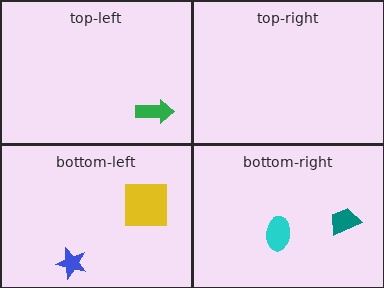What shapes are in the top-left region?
The green arrow.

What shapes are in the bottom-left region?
The blue star, the yellow square.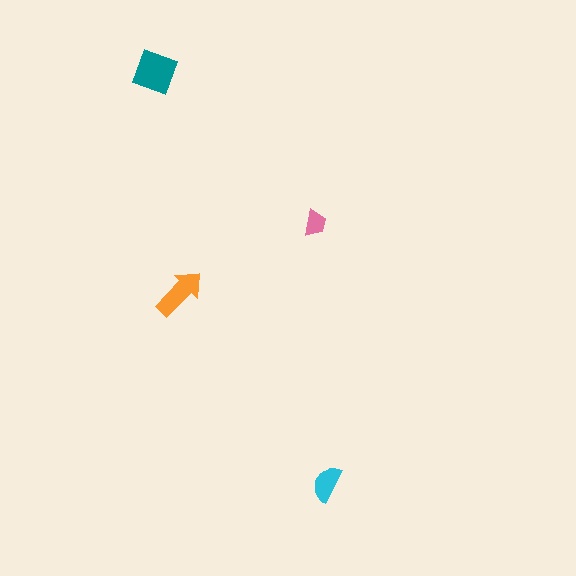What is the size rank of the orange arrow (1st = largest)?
2nd.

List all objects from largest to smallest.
The teal diamond, the orange arrow, the cyan semicircle, the pink trapezoid.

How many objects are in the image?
There are 4 objects in the image.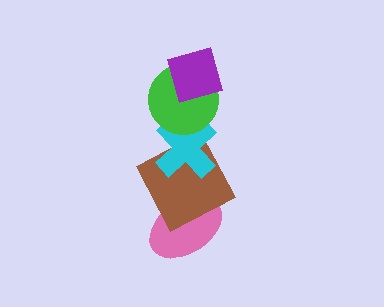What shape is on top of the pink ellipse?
The brown square is on top of the pink ellipse.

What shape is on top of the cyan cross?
The green circle is on top of the cyan cross.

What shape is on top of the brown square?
The cyan cross is on top of the brown square.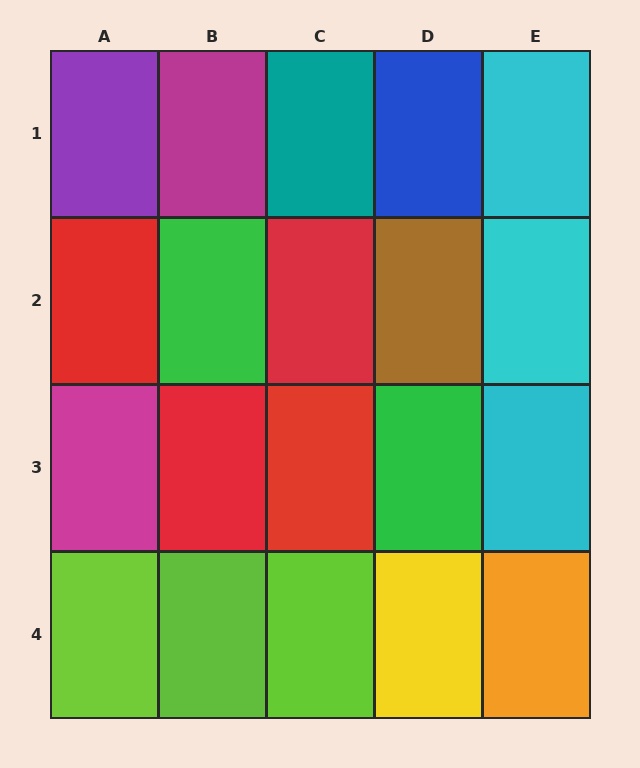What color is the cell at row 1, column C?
Teal.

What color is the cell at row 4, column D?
Yellow.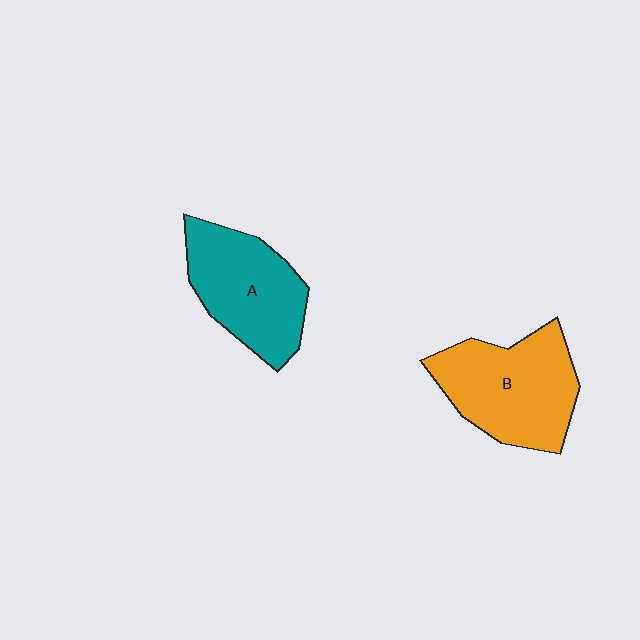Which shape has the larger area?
Shape B (orange).